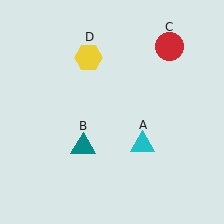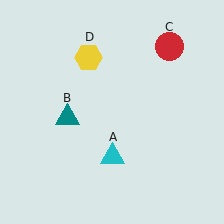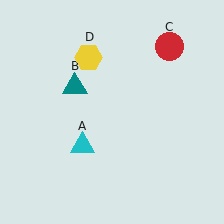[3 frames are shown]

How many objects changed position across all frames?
2 objects changed position: cyan triangle (object A), teal triangle (object B).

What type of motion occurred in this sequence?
The cyan triangle (object A), teal triangle (object B) rotated clockwise around the center of the scene.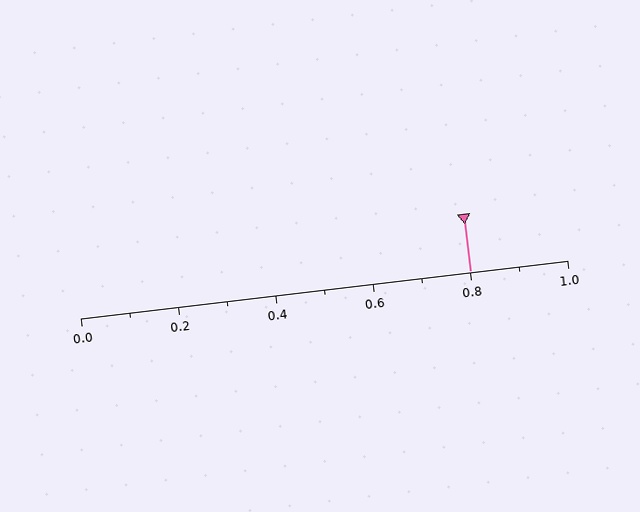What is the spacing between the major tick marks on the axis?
The major ticks are spaced 0.2 apart.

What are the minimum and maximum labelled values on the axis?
The axis runs from 0.0 to 1.0.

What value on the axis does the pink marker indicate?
The marker indicates approximately 0.8.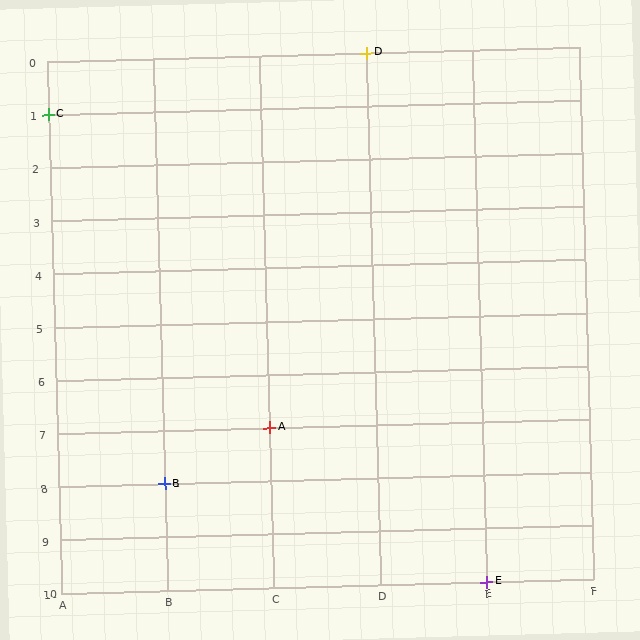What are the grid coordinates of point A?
Point A is at grid coordinates (C, 7).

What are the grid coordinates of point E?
Point E is at grid coordinates (E, 10).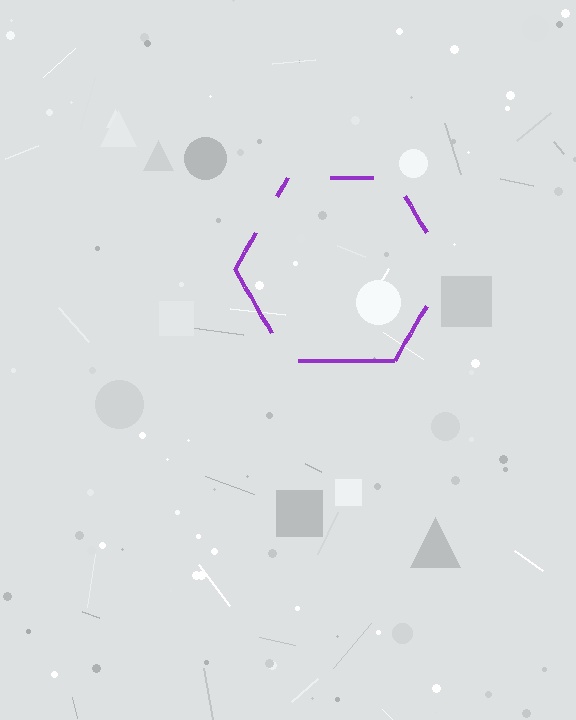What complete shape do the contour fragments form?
The contour fragments form a hexagon.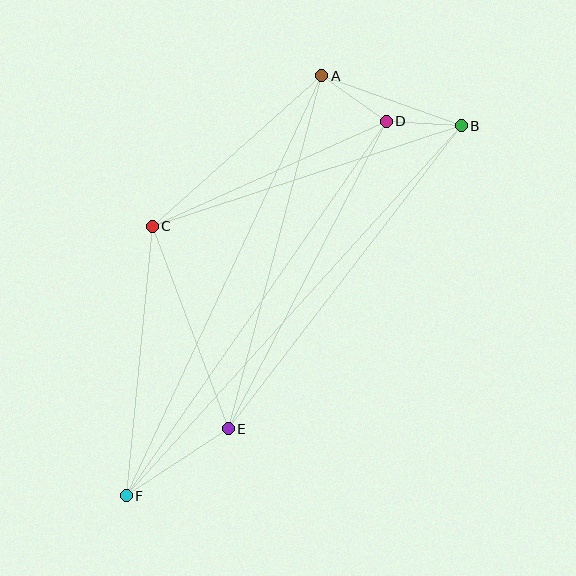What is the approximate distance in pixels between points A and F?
The distance between A and F is approximately 463 pixels.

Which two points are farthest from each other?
Points B and F are farthest from each other.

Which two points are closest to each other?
Points B and D are closest to each other.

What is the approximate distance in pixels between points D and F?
The distance between D and F is approximately 456 pixels.